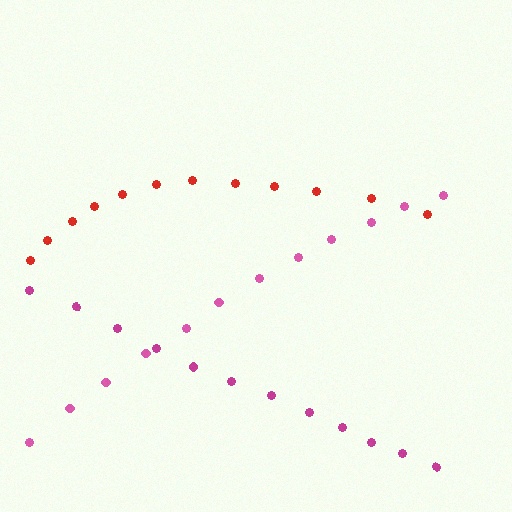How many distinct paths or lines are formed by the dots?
There are 3 distinct paths.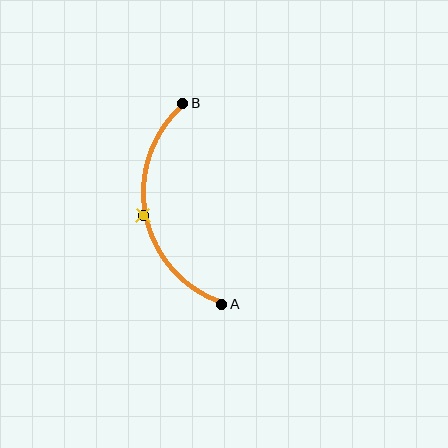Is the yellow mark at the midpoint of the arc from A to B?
Yes. The yellow mark lies on the arc at equal arc-length from both A and B — it is the arc midpoint.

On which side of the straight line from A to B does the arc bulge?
The arc bulges to the left of the straight line connecting A and B.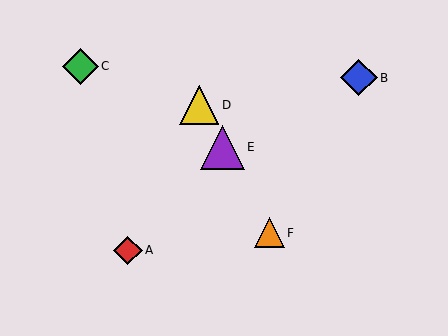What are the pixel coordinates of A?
Object A is at (128, 250).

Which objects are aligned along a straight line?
Objects D, E, F are aligned along a straight line.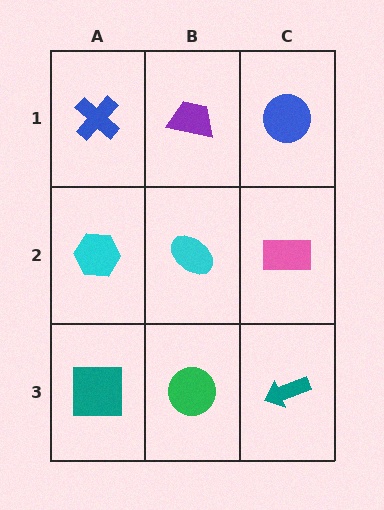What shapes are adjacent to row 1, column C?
A pink rectangle (row 2, column C), a purple trapezoid (row 1, column B).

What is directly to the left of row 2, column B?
A cyan hexagon.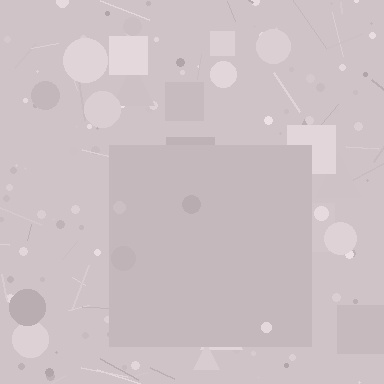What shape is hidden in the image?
A square is hidden in the image.